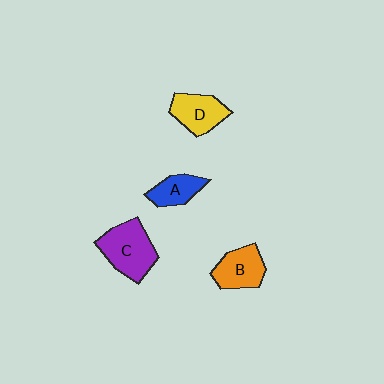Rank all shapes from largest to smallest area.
From largest to smallest: C (purple), B (orange), D (yellow), A (blue).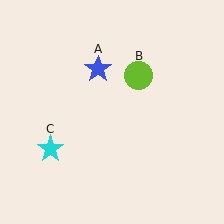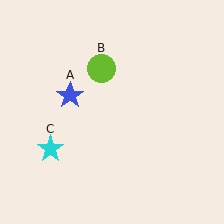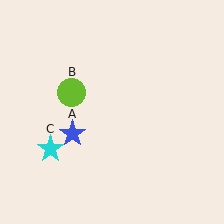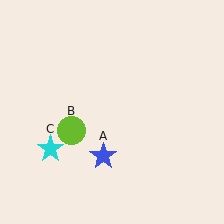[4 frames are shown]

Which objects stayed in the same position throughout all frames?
Cyan star (object C) remained stationary.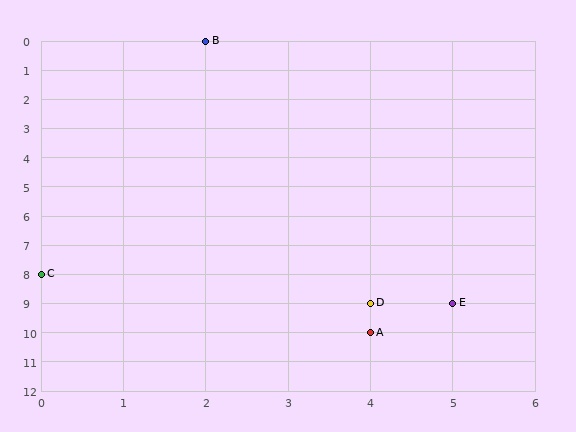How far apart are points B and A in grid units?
Points B and A are 2 columns and 10 rows apart (about 10.2 grid units diagonally).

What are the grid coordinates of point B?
Point B is at grid coordinates (2, 0).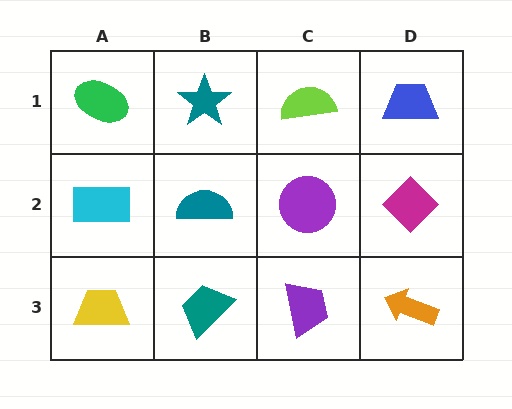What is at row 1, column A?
A green ellipse.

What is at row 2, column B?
A teal semicircle.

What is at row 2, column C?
A purple circle.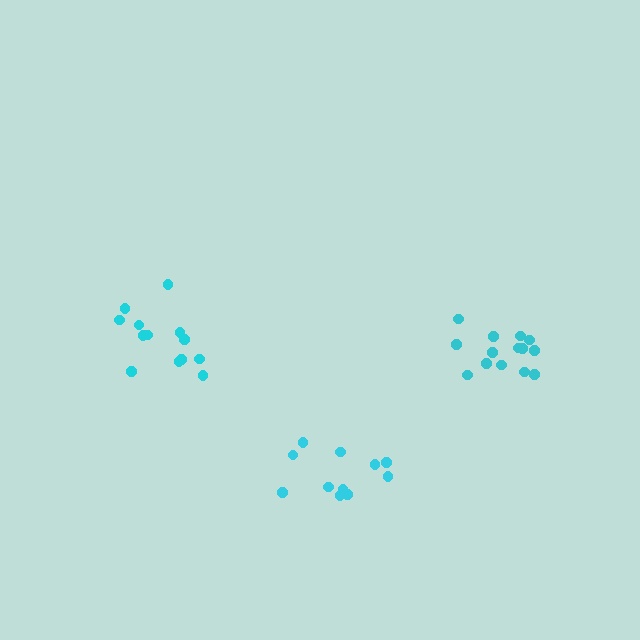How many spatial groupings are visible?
There are 3 spatial groupings.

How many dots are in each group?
Group 1: 13 dots, Group 2: 14 dots, Group 3: 11 dots (38 total).